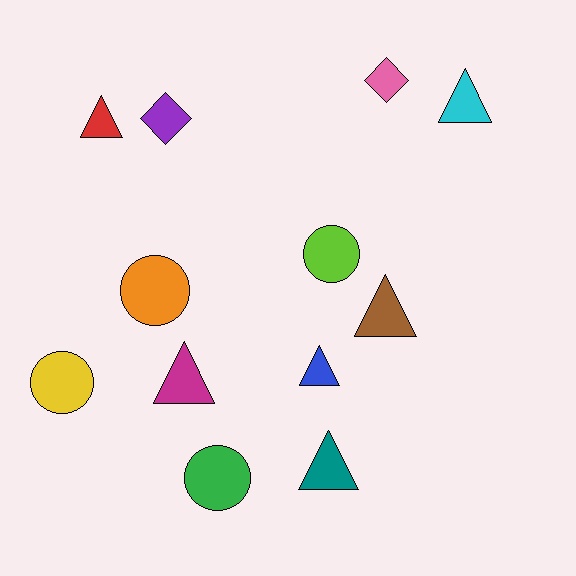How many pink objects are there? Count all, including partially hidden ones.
There is 1 pink object.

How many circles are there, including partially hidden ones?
There are 4 circles.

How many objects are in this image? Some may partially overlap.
There are 12 objects.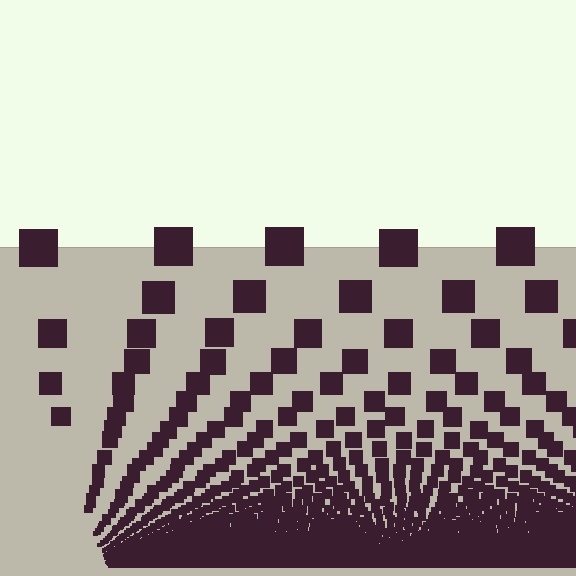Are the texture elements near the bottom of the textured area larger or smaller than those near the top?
Smaller. The gradient is inverted — elements near the bottom are smaller and denser.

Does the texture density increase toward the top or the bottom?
Density increases toward the bottom.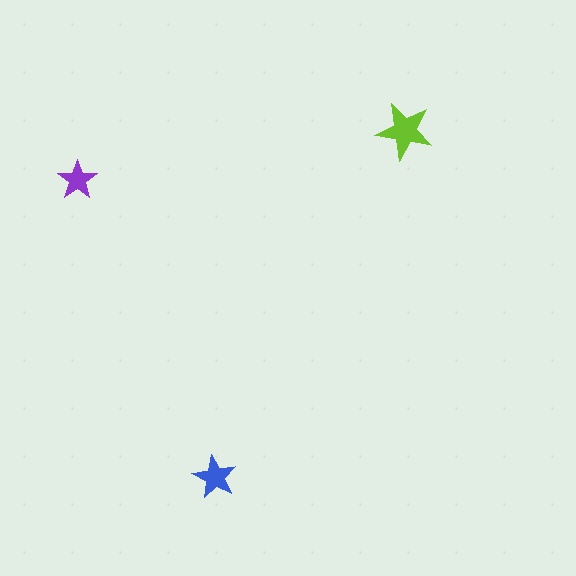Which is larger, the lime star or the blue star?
The lime one.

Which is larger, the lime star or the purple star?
The lime one.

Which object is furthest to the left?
The purple star is leftmost.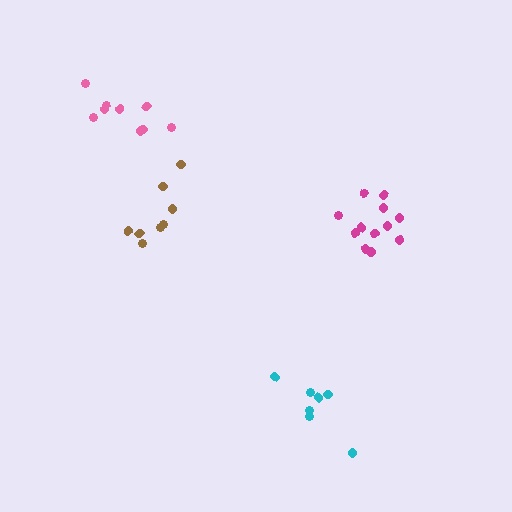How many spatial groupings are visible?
There are 4 spatial groupings.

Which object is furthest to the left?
The pink cluster is leftmost.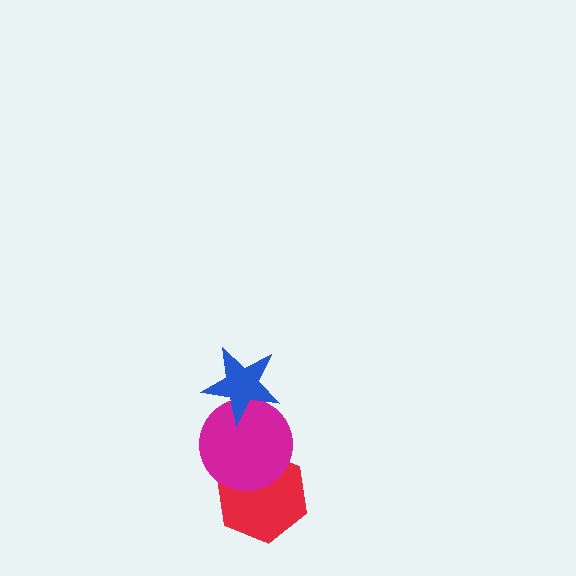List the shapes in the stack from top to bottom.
From top to bottom: the blue star, the magenta circle, the red hexagon.